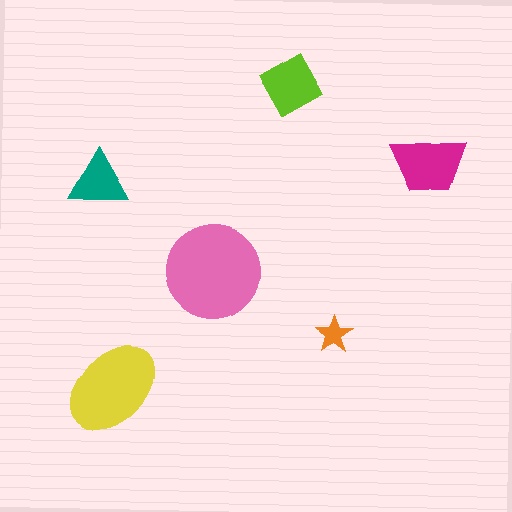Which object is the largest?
The pink circle.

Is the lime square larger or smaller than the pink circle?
Smaller.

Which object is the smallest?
The orange star.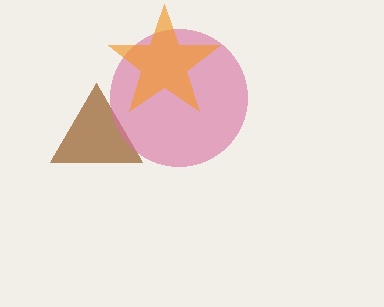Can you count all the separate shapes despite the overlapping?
Yes, there are 3 separate shapes.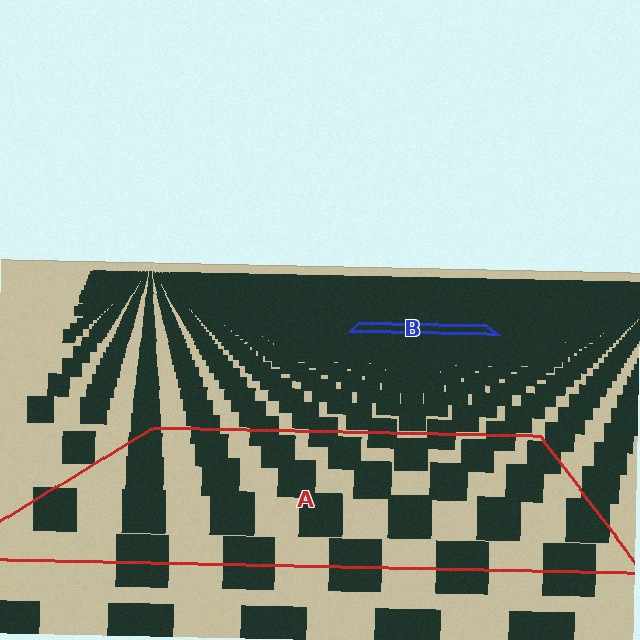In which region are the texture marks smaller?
The texture marks are smaller in region B, because it is farther away.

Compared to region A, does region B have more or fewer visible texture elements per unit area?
Region B has more texture elements per unit area — they are packed more densely because it is farther away.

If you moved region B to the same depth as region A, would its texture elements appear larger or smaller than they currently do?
They would appear larger. At a closer depth, the same texture elements are projected at a bigger on-screen size.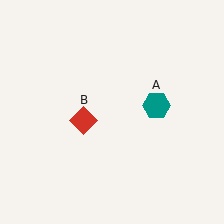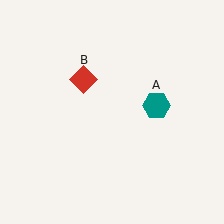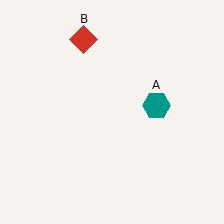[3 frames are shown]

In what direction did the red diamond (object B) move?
The red diamond (object B) moved up.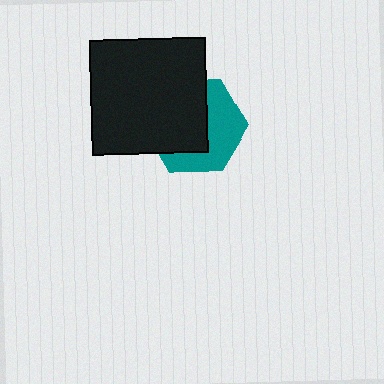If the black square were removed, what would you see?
You would see the complete teal hexagon.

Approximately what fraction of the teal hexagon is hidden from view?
Roughly 54% of the teal hexagon is hidden behind the black square.